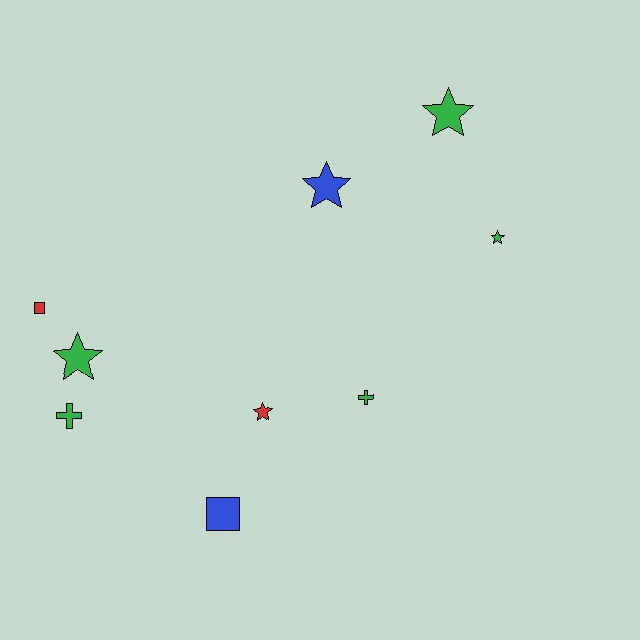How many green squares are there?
There are no green squares.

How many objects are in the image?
There are 9 objects.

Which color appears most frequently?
Green, with 5 objects.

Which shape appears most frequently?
Star, with 5 objects.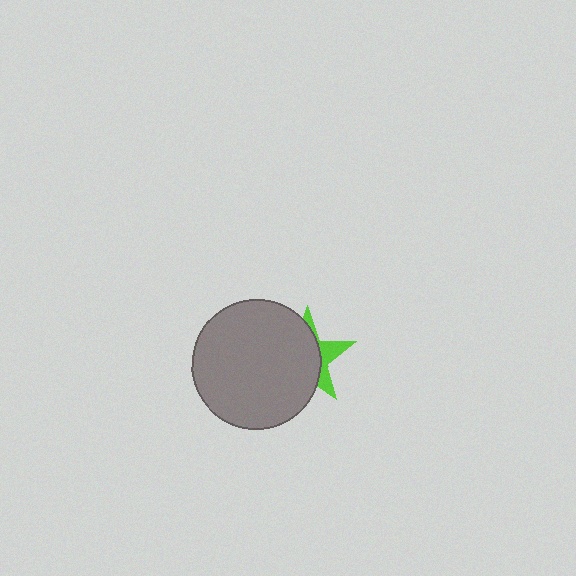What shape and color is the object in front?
The object in front is a gray circle.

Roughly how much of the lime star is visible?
A small part of it is visible (roughly 31%).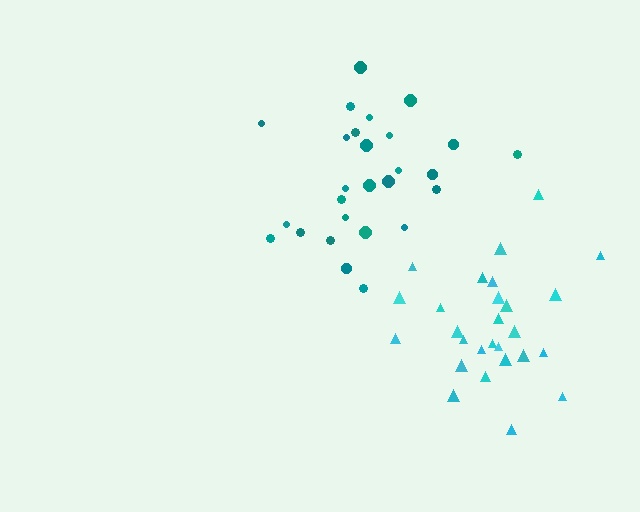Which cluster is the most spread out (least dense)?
Teal.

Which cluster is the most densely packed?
Cyan.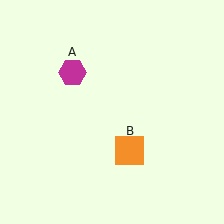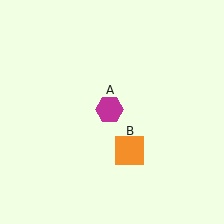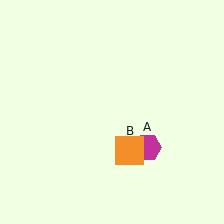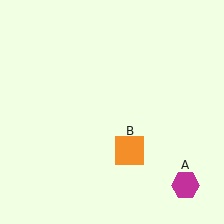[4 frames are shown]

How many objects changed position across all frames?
1 object changed position: magenta hexagon (object A).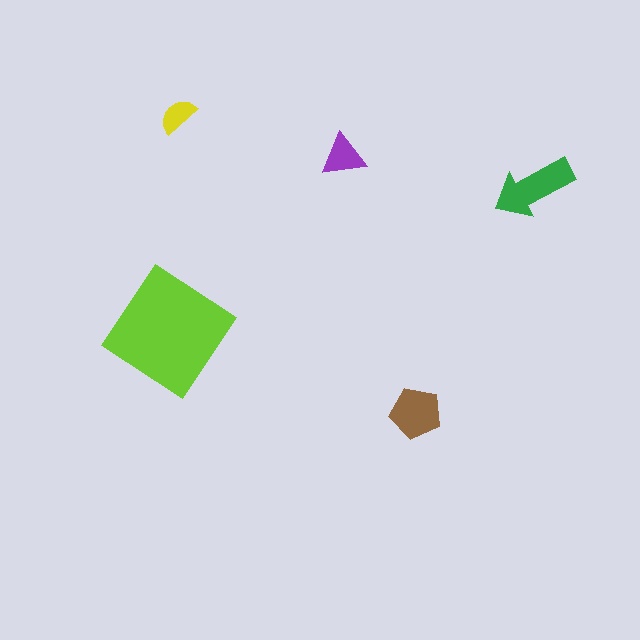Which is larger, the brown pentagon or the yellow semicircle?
The brown pentagon.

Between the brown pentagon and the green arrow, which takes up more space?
The green arrow.